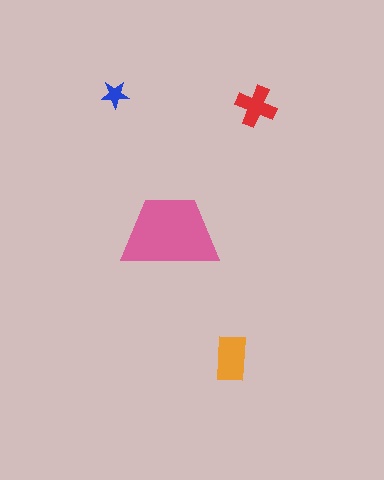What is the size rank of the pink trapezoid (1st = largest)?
1st.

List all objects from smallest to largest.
The blue star, the red cross, the orange rectangle, the pink trapezoid.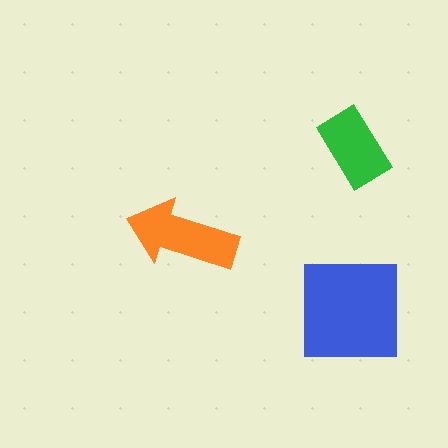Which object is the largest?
The blue square.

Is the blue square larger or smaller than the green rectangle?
Larger.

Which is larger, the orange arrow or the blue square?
The blue square.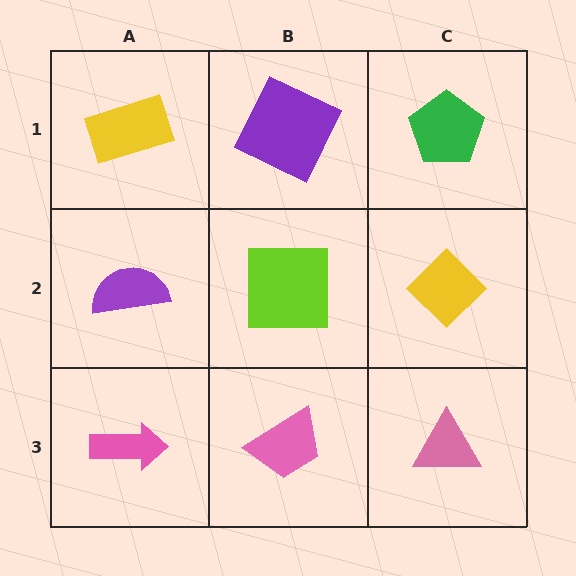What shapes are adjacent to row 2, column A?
A yellow rectangle (row 1, column A), a pink arrow (row 3, column A), a lime square (row 2, column B).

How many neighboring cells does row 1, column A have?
2.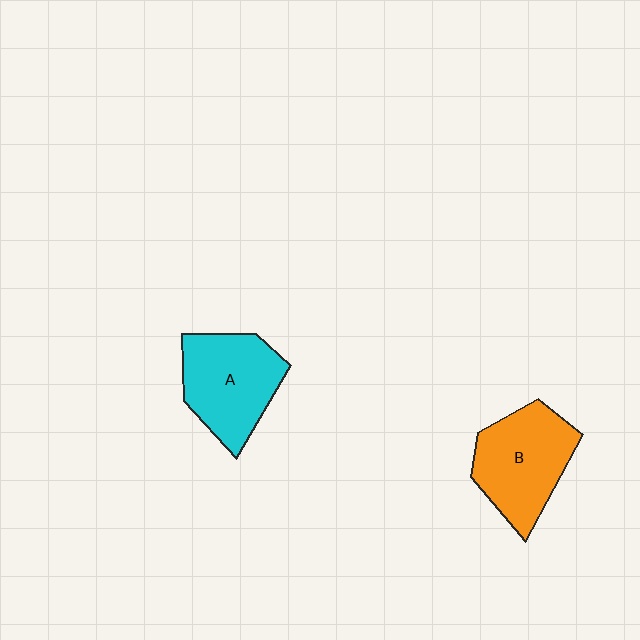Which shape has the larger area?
Shape B (orange).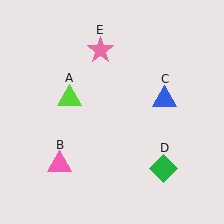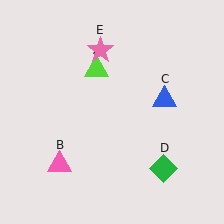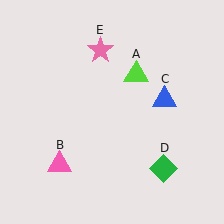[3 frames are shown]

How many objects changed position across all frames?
1 object changed position: lime triangle (object A).